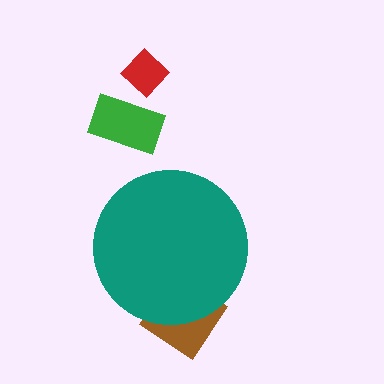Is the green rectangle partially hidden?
No, the green rectangle is fully visible.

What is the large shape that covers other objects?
A teal circle.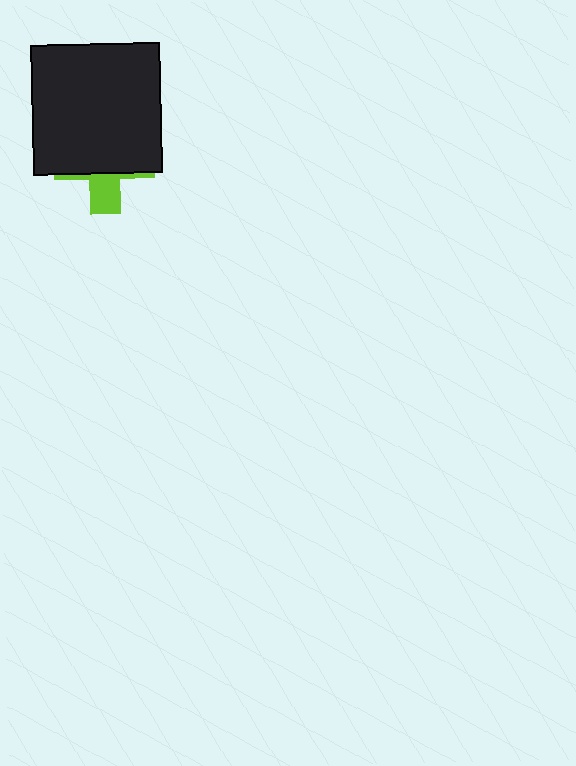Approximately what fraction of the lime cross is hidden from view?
Roughly 69% of the lime cross is hidden behind the black rectangle.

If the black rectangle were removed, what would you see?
You would see the complete lime cross.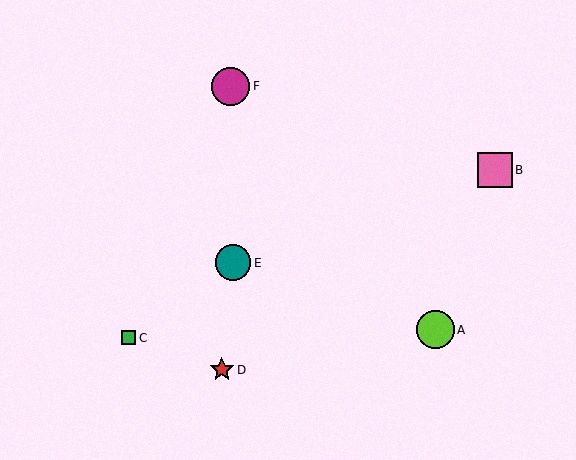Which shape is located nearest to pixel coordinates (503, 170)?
The pink square (labeled B) at (495, 170) is nearest to that location.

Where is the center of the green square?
The center of the green square is at (129, 338).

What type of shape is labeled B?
Shape B is a pink square.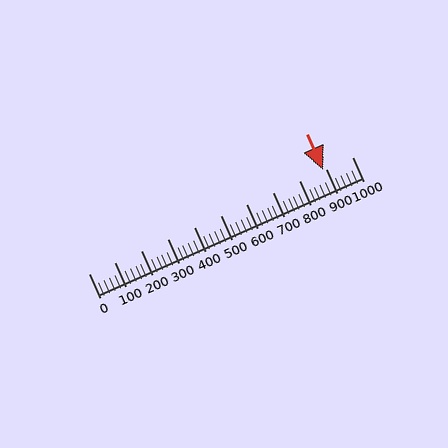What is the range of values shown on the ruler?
The ruler shows values from 0 to 1000.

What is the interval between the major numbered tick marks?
The major tick marks are spaced 100 units apart.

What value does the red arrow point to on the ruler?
The red arrow points to approximately 892.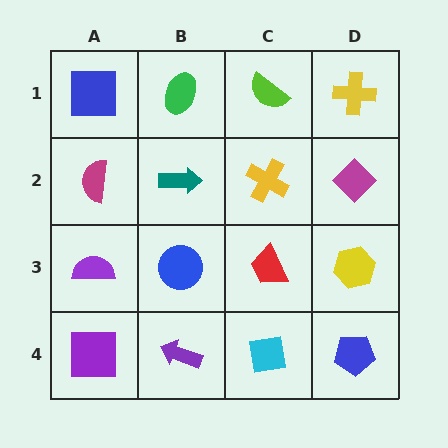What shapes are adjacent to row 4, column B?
A blue circle (row 3, column B), a purple square (row 4, column A), a cyan square (row 4, column C).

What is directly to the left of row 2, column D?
A yellow cross.